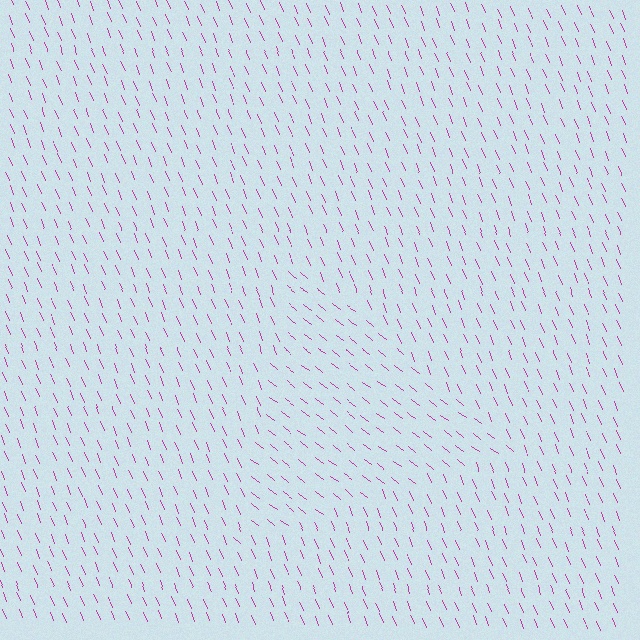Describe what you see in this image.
The image is filled with small magenta line segments. A triangle region in the image has lines oriented differently from the surrounding lines, creating a visible texture boundary.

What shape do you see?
I see a triangle.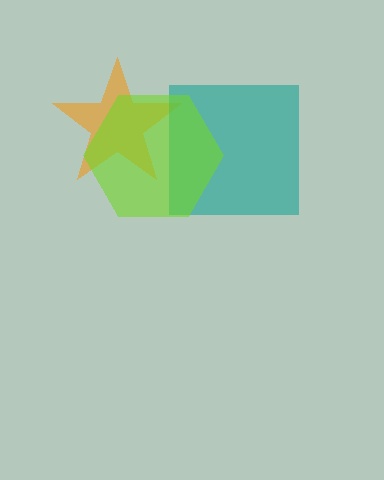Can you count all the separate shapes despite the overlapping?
Yes, there are 3 separate shapes.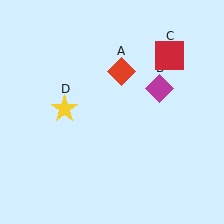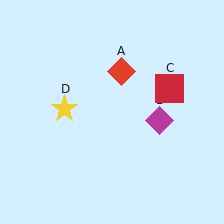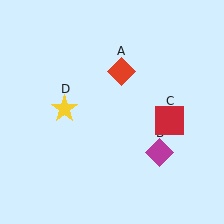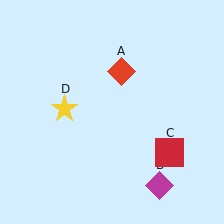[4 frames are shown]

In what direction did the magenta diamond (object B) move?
The magenta diamond (object B) moved down.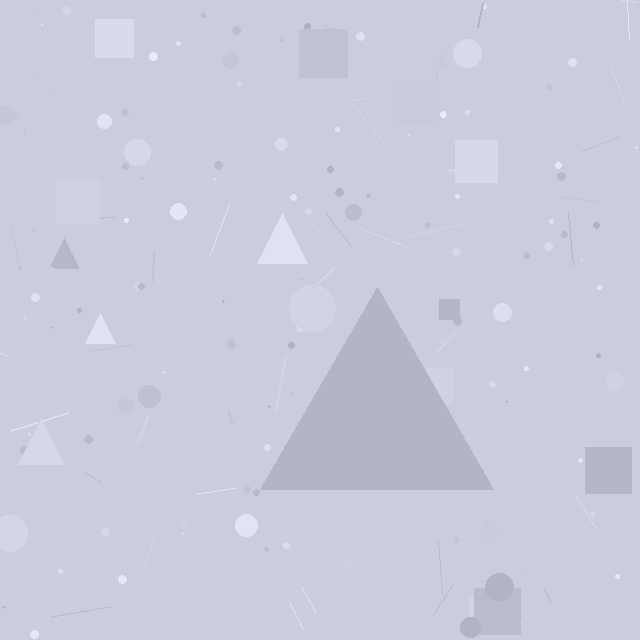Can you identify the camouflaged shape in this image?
The camouflaged shape is a triangle.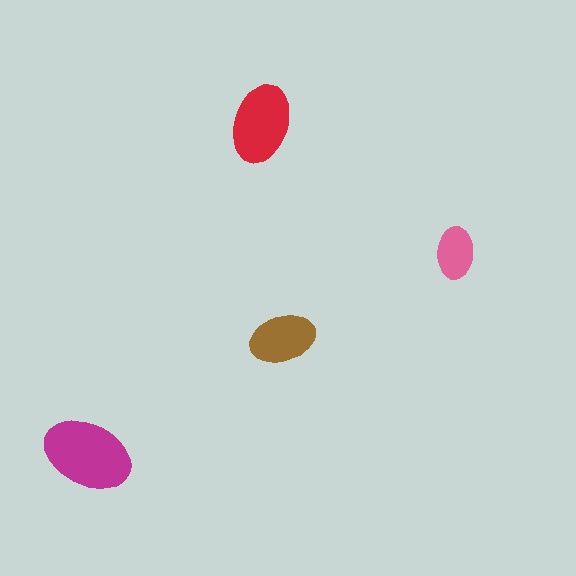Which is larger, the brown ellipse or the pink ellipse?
The brown one.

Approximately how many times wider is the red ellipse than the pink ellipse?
About 1.5 times wider.